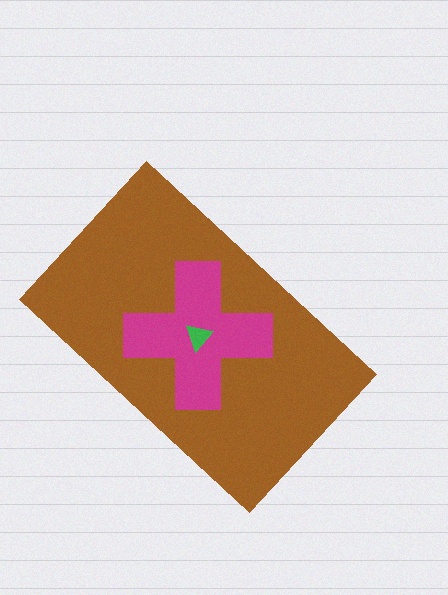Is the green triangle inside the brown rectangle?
Yes.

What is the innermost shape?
The green triangle.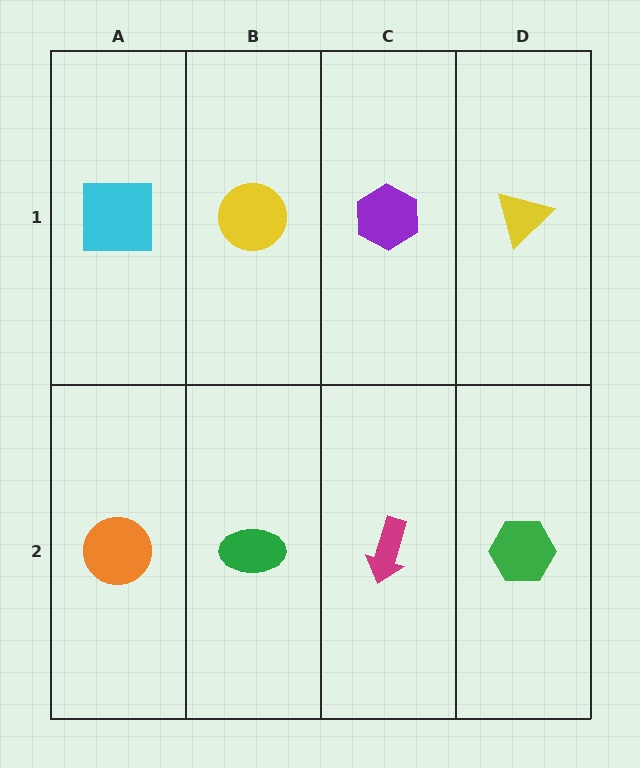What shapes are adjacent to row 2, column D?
A yellow triangle (row 1, column D), a magenta arrow (row 2, column C).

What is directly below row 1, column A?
An orange circle.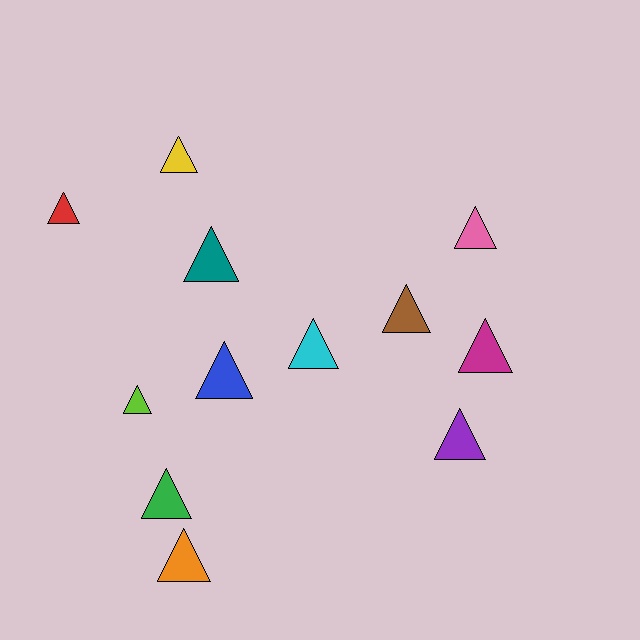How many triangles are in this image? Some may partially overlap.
There are 12 triangles.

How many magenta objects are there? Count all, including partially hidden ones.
There is 1 magenta object.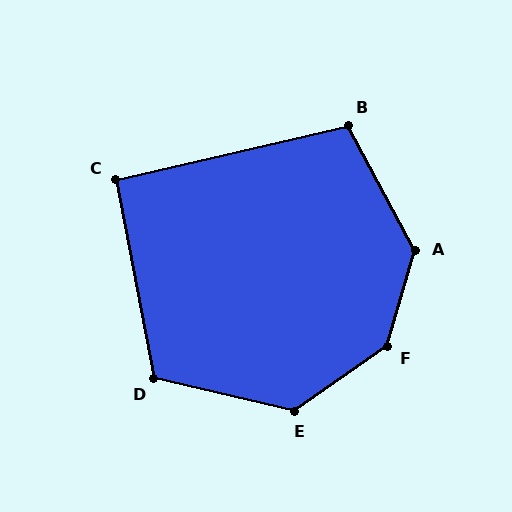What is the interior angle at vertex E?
Approximately 132 degrees (obtuse).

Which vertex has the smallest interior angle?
C, at approximately 92 degrees.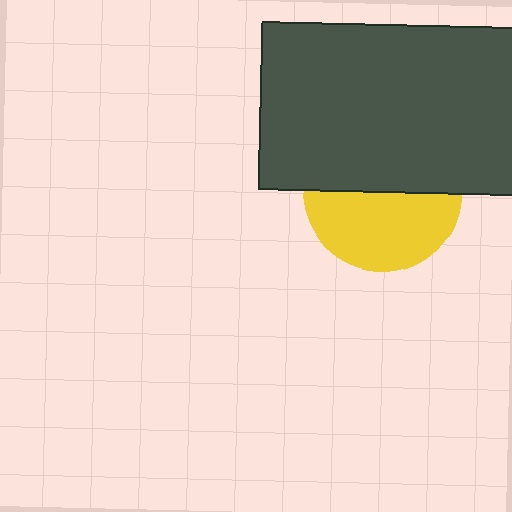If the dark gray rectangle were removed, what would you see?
You would see the complete yellow circle.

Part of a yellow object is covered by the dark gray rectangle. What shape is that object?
It is a circle.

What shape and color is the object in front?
The object in front is a dark gray rectangle.